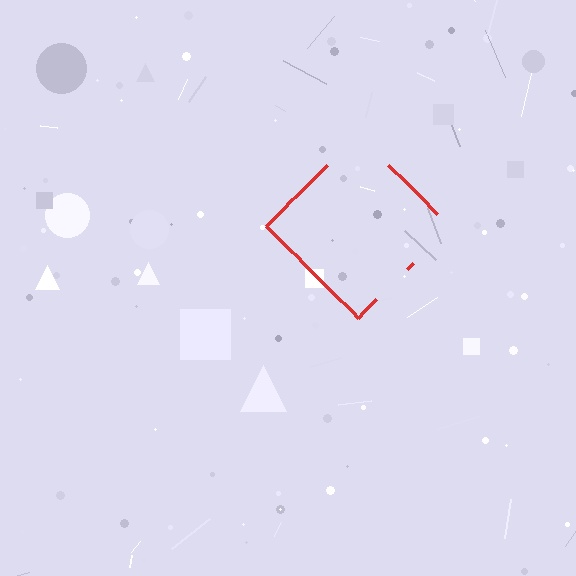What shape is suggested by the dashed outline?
The dashed outline suggests a diamond.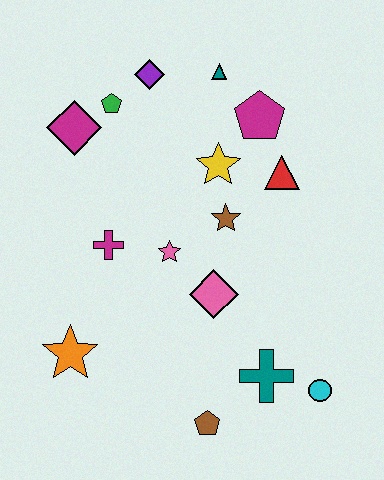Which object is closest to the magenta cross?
The pink star is closest to the magenta cross.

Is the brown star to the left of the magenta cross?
No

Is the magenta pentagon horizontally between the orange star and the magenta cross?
No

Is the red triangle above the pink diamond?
Yes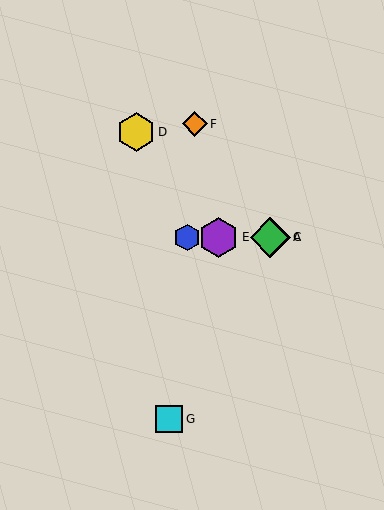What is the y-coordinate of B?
Object B is at y≈237.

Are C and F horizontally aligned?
No, C is at y≈237 and F is at y≈124.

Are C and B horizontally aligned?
Yes, both are at y≈237.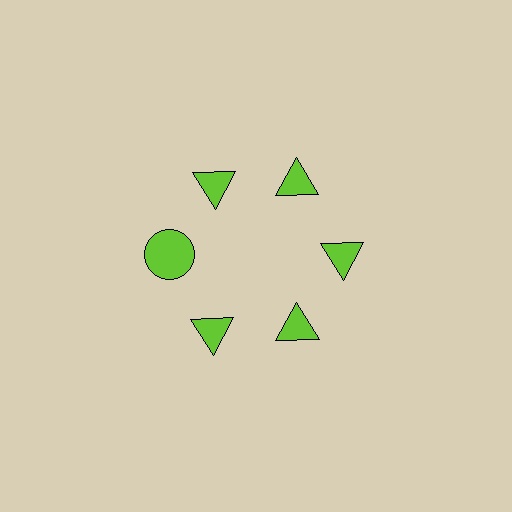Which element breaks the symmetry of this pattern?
The lime circle at roughly the 9 o'clock position breaks the symmetry. All other shapes are lime triangles.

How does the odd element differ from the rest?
It has a different shape: circle instead of triangle.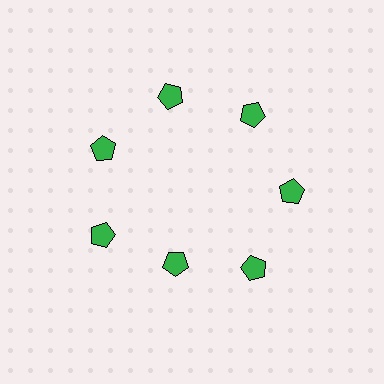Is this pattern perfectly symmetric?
No. The 7 green pentagons are arranged in a ring, but one element near the 6 o'clock position is pulled inward toward the center, breaking the 7-fold rotational symmetry.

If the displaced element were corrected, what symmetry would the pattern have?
It would have 7-fold rotational symmetry — the pattern would map onto itself every 51 degrees.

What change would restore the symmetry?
The symmetry would be restored by moving it outward, back onto the ring so that all 7 pentagons sit at equal angles and equal distance from the center.